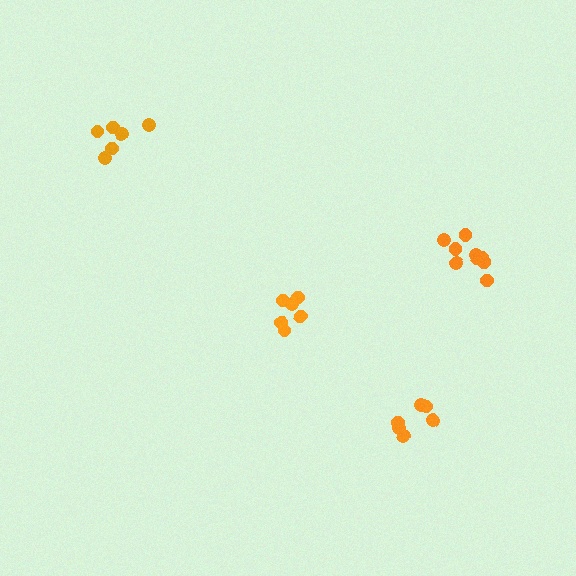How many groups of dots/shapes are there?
There are 4 groups.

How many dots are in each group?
Group 1: 6 dots, Group 2: 7 dots, Group 3: 9 dots, Group 4: 6 dots (28 total).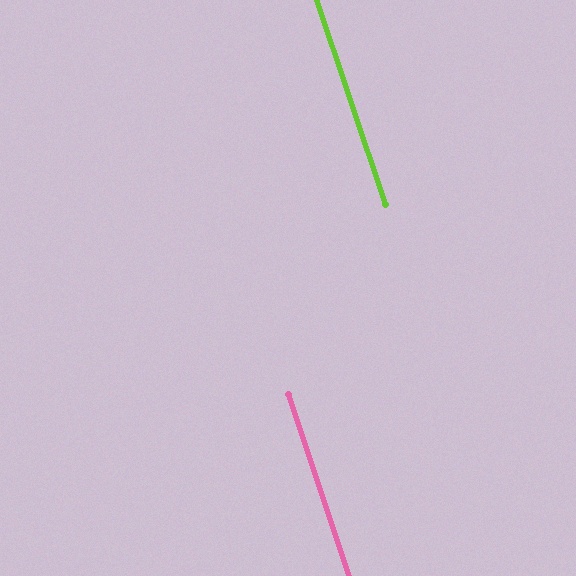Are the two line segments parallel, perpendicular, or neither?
Parallel — their directions differ by only 0.1°.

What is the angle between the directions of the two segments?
Approximately 0 degrees.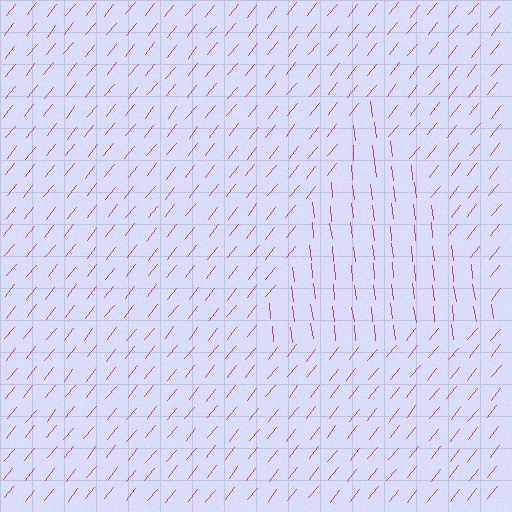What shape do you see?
I see a triangle.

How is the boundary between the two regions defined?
The boundary is defined purely by a change in line orientation (approximately 45 degrees difference). All lines are the same color and thickness.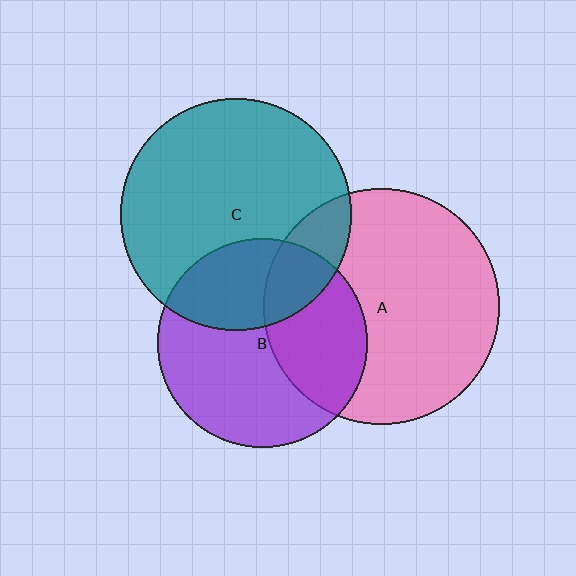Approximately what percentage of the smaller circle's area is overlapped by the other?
Approximately 35%.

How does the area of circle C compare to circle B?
Approximately 1.2 times.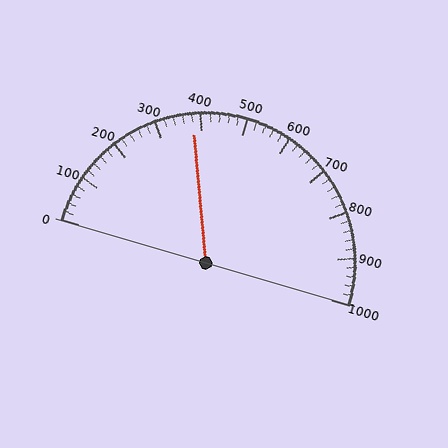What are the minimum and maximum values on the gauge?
The gauge ranges from 0 to 1000.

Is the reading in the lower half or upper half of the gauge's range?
The reading is in the lower half of the range (0 to 1000).